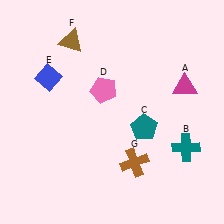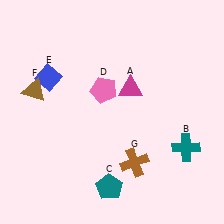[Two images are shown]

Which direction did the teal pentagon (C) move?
The teal pentagon (C) moved down.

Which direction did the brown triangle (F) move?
The brown triangle (F) moved down.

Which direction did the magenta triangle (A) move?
The magenta triangle (A) moved left.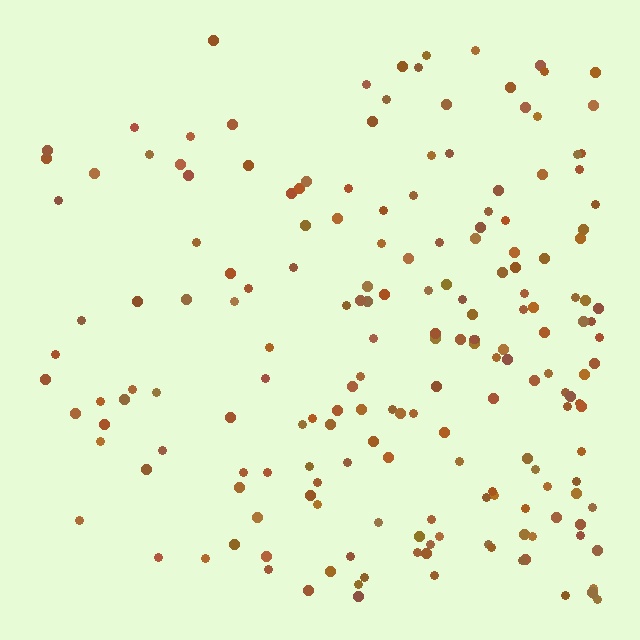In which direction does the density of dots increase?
From left to right, with the right side densest.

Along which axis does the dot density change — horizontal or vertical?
Horizontal.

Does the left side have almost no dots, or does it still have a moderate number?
Still a moderate number, just noticeably fewer than the right.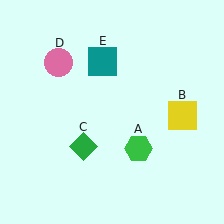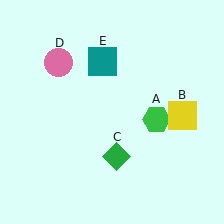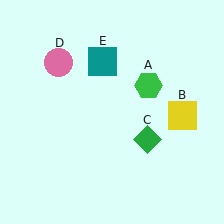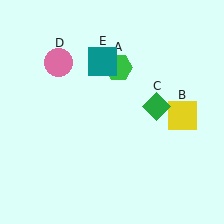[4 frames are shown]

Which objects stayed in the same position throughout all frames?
Yellow square (object B) and pink circle (object D) and teal square (object E) remained stationary.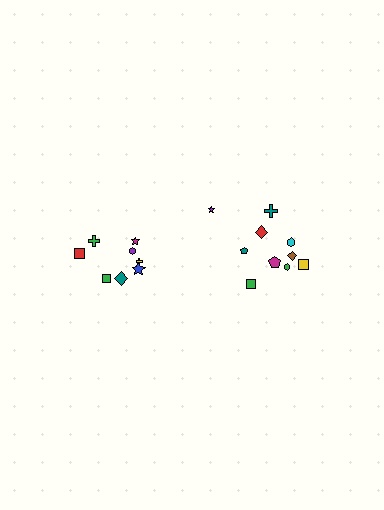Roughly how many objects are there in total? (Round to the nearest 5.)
Roughly 20 objects in total.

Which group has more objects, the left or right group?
The right group.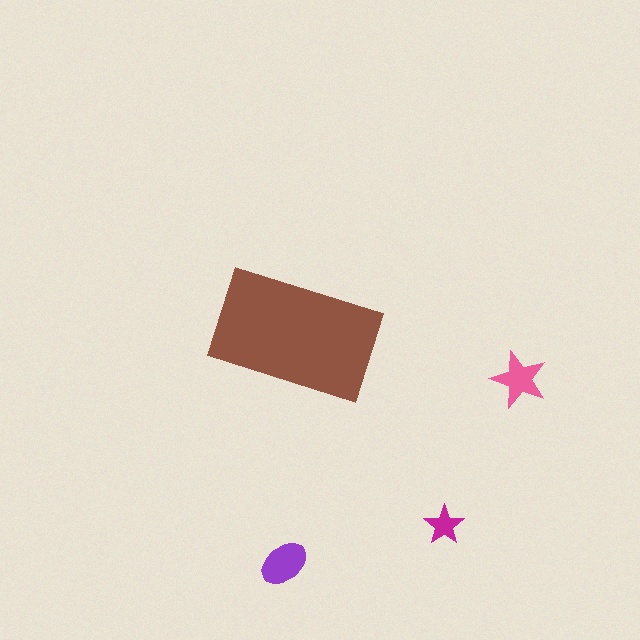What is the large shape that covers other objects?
A brown rectangle.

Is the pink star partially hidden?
No, the pink star is fully visible.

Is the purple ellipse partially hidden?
No, the purple ellipse is fully visible.